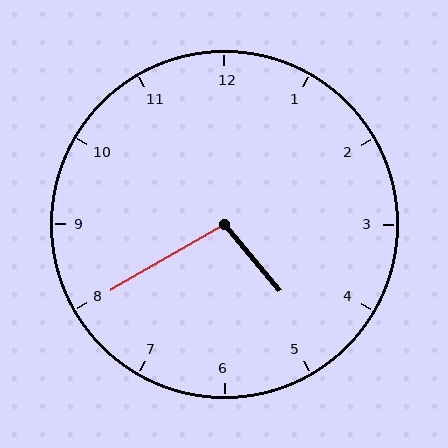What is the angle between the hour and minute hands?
Approximately 100 degrees.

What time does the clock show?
4:40.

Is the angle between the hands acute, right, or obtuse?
It is obtuse.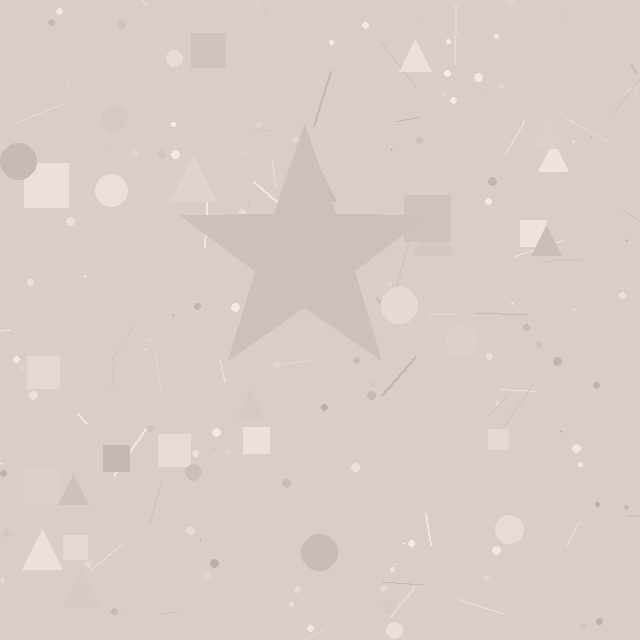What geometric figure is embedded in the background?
A star is embedded in the background.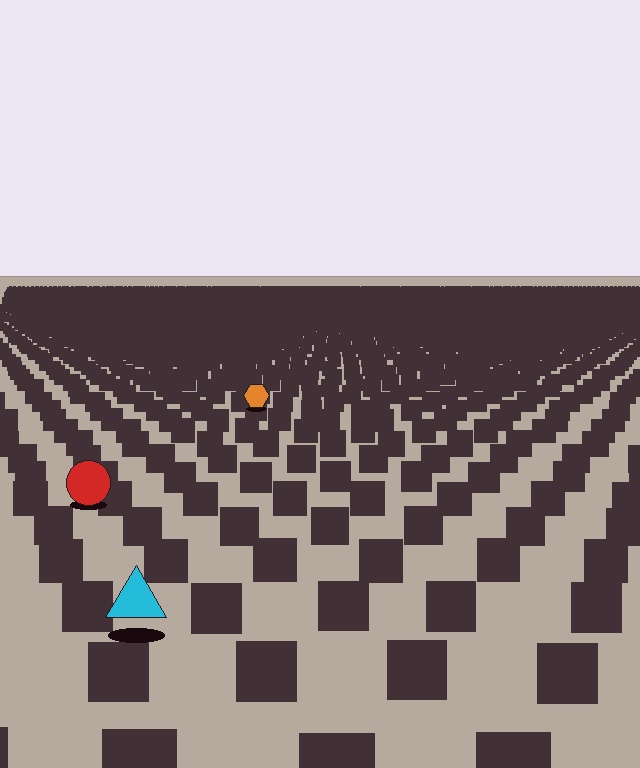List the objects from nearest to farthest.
From nearest to farthest: the cyan triangle, the red circle, the orange hexagon.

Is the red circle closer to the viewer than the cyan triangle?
No. The cyan triangle is closer — you can tell from the texture gradient: the ground texture is coarser near it.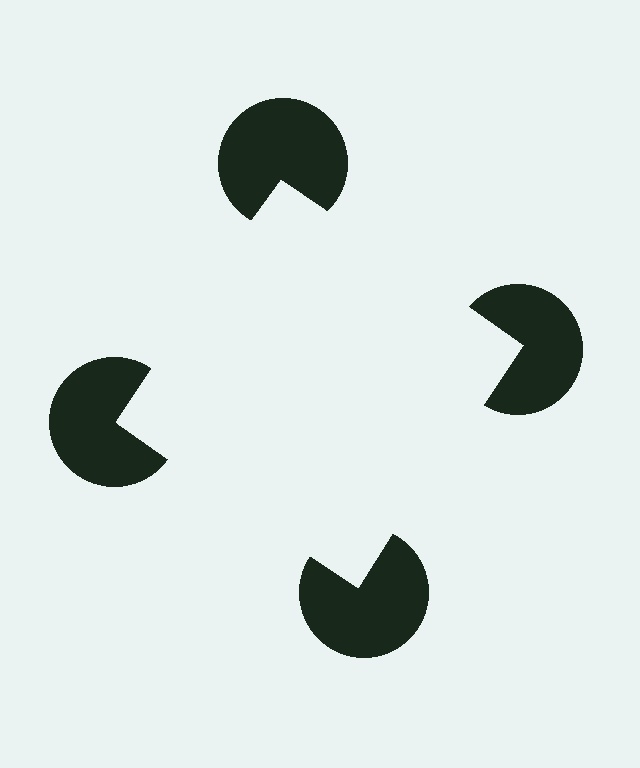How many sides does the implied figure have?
4 sides.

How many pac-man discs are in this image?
There are 4 — one at each vertex of the illusory square.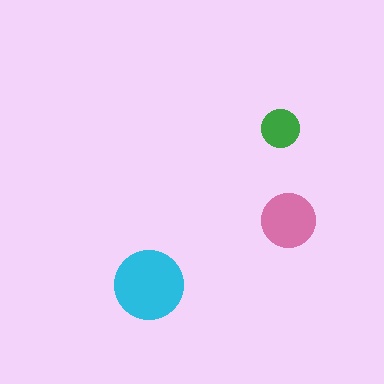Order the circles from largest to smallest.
the cyan one, the pink one, the green one.